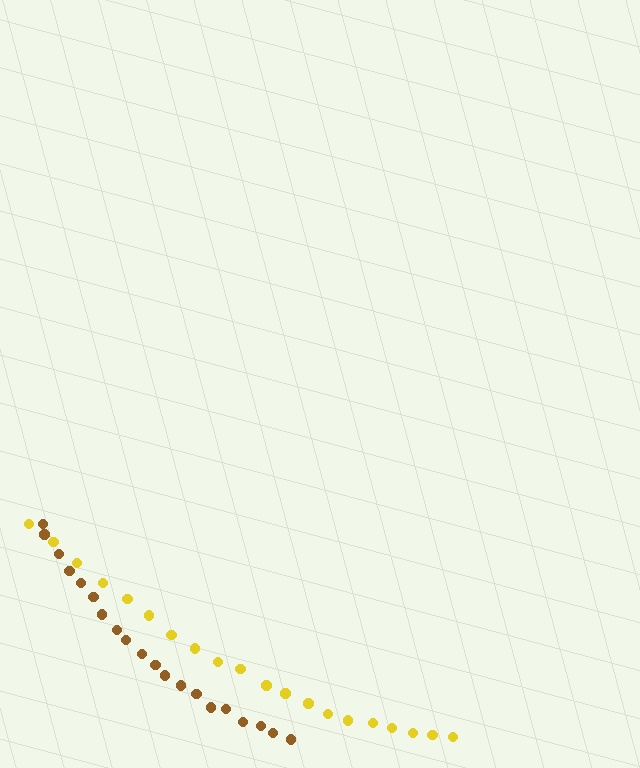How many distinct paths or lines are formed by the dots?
There are 2 distinct paths.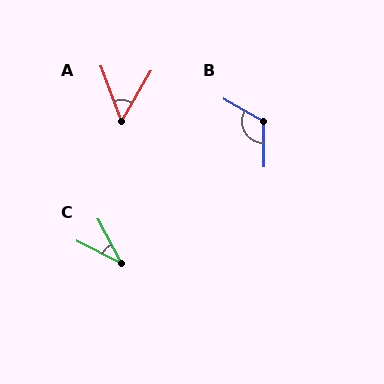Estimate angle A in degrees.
Approximately 51 degrees.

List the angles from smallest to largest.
C (36°), A (51°), B (121°).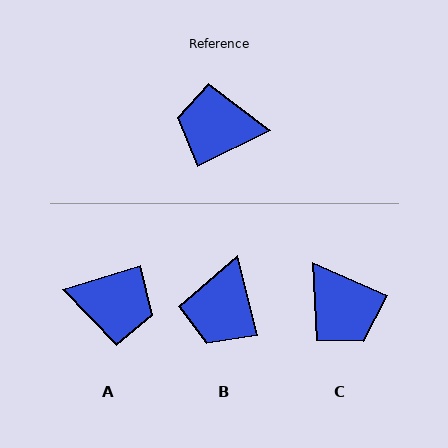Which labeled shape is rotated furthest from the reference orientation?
A, about 171 degrees away.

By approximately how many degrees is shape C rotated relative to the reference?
Approximately 130 degrees counter-clockwise.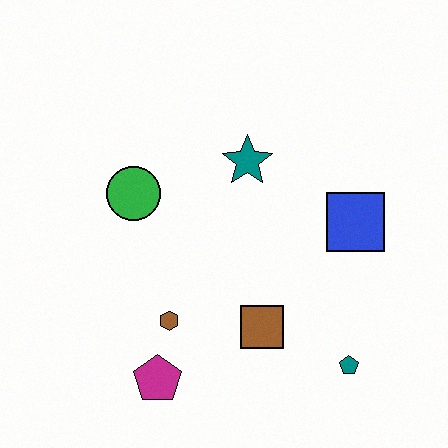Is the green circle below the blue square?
No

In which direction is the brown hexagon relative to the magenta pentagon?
The brown hexagon is above the magenta pentagon.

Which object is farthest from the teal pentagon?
The green circle is farthest from the teal pentagon.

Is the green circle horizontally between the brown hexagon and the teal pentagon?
No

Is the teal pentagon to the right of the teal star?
Yes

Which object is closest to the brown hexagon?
The magenta pentagon is closest to the brown hexagon.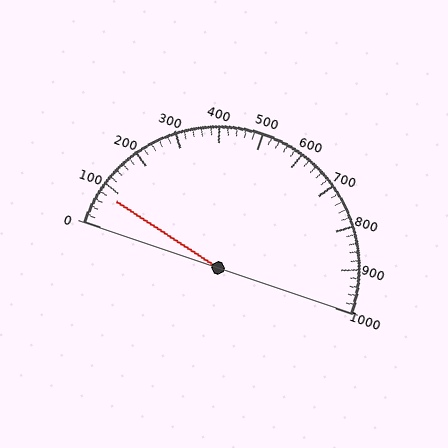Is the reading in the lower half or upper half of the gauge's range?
The reading is in the lower half of the range (0 to 1000).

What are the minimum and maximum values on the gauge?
The gauge ranges from 0 to 1000.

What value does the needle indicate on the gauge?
The needle indicates approximately 80.